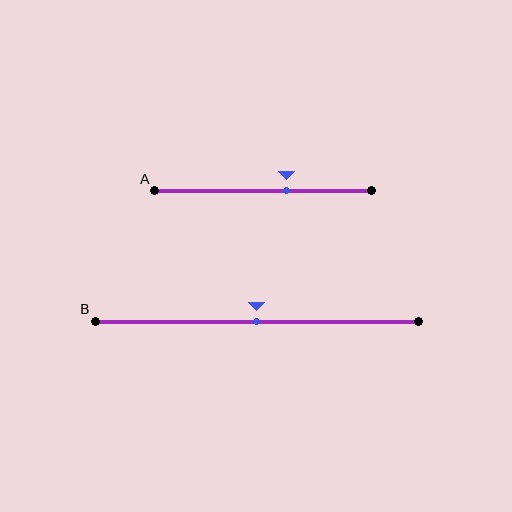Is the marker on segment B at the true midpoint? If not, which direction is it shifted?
Yes, the marker on segment B is at the true midpoint.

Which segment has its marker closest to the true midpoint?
Segment B has its marker closest to the true midpoint.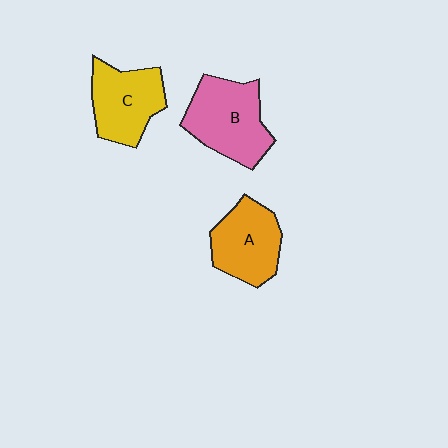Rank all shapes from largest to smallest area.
From largest to smallest: B (pink), C (yellow), A (orange).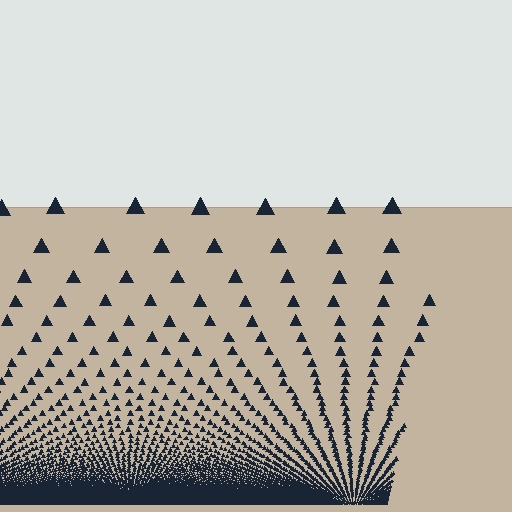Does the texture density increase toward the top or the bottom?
Density increases toward the bottom.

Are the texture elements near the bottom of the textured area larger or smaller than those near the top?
Smaller. The gradient is inverted — elements near the bottom are smaller and denser.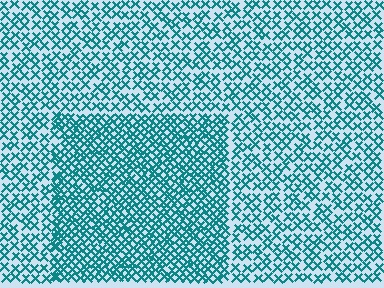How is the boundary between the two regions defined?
The boundary is defined by a change in element density (approximately 1.8x ratio). All elements are the same color, size, and shape.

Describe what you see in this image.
The image contains small teal elements arranged at two different densities. A rectangle-shaped region is visible where the elements are more densely packed than the surrounding area.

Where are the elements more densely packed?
The elements are more densely packed inside the rectangle boundary.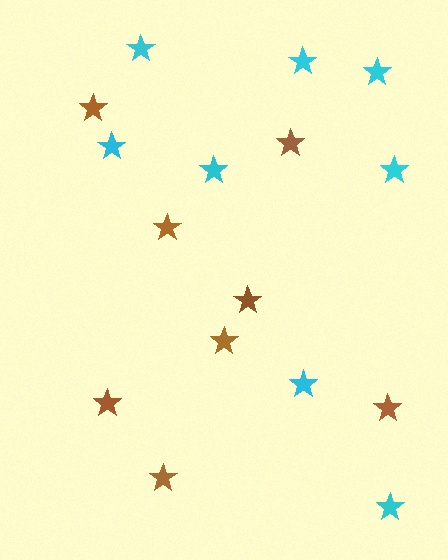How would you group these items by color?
There are 2 groups: one group of brown stars (8) and one group of cyan stars (8).